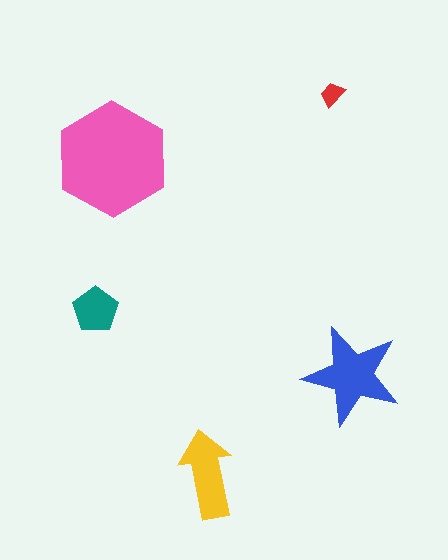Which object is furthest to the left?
The teal pentagon is leftmost.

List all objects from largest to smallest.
The pink hexagon, the blue star, the yellow arrow, the teal pentagon, the red trapezoid.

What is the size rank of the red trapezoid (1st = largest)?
5th.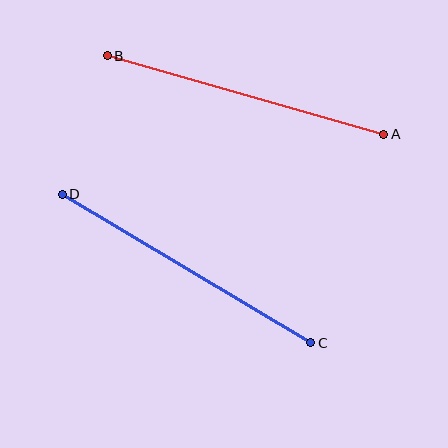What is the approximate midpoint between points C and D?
The midpoint is at approximately (186, 269) pixels.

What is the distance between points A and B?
The distance is approximately 288 pixels.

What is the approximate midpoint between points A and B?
The midpoint is at approximately (245, 95) pixels.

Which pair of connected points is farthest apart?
Points C and D are farthest apart.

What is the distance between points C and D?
The distance is approximately 289 pixels.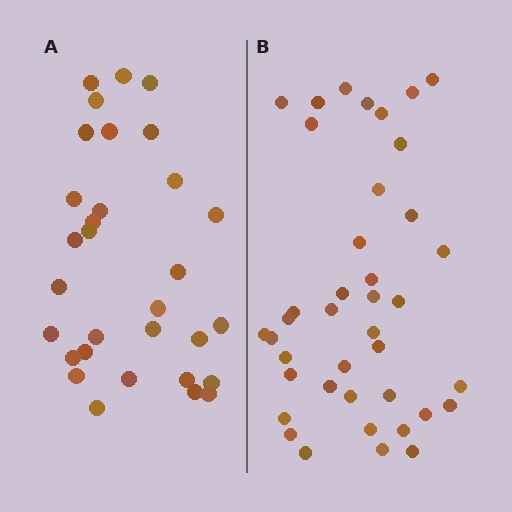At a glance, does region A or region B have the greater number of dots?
Region B (the right region) has more dots.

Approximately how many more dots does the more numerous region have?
Region B has roughly 8 or so more dots than region A.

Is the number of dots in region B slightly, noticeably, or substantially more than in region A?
Region B has noticeably more, but not dramatically so. The ratio is roughly 1.3 to 1.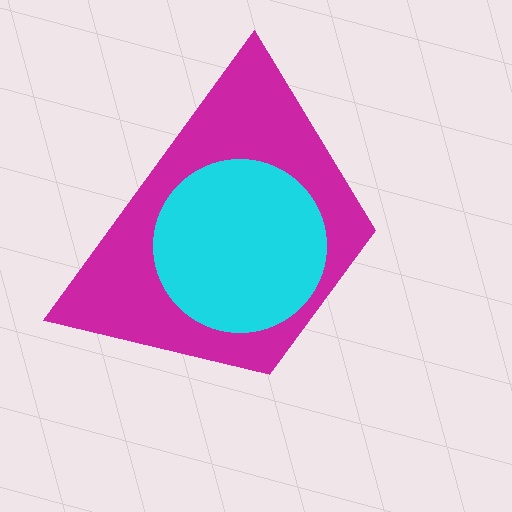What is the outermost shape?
The magenta trapezoid.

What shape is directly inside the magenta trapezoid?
The cyan circle.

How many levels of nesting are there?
2.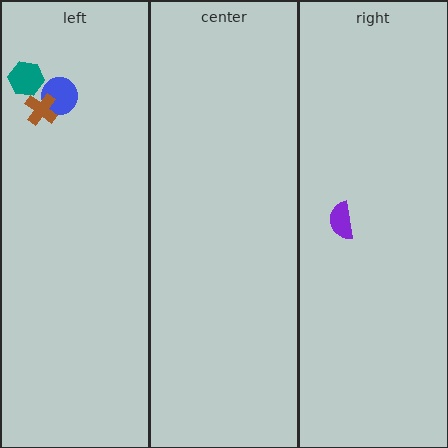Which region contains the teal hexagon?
The left region.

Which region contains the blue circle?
The left region.